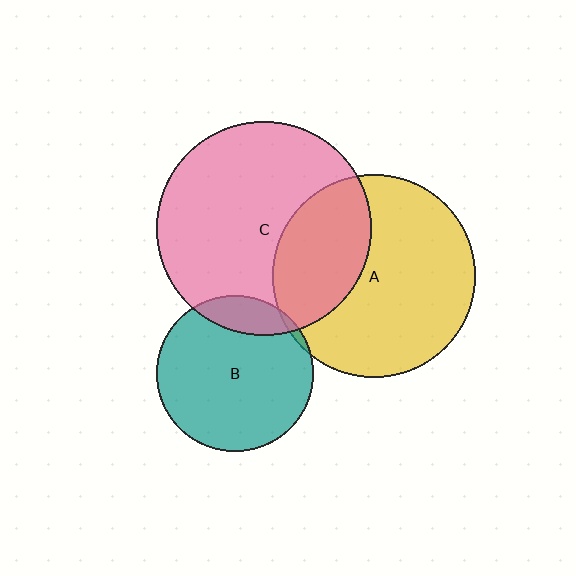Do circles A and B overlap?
Yes.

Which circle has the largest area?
Circle C (pink).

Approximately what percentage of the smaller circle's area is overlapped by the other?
Approximately 5%.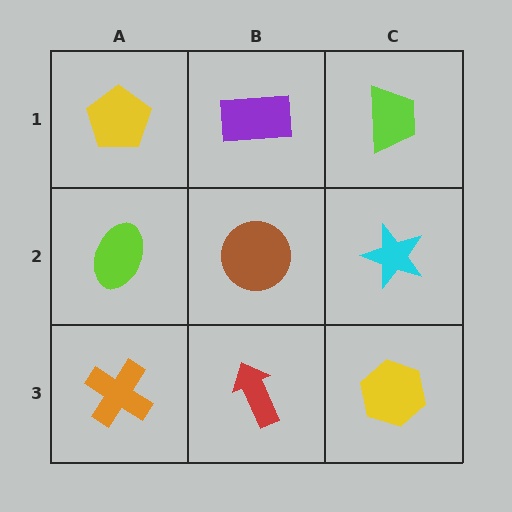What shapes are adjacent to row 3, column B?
A brown circle (row 2, column B), an orange cross (row 3, column A), a yellow hexagon (row 3, column C).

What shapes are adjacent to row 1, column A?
A lime ellipse (row 2, column A), a purple rectangle (row 1, column B).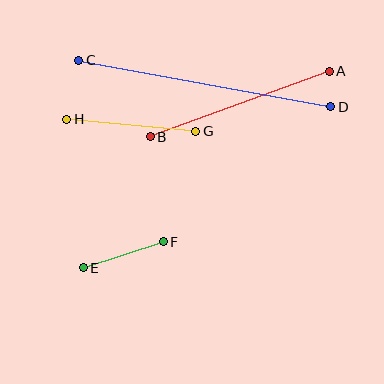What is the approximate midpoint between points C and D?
The midpoint is at approximately (205, 84) pixels.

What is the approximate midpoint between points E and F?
The midpoint is at approximately (123, 255) pixels.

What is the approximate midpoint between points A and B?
The midpoint is at approximately (240, 104) pixels.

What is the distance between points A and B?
The distance is approximately 190 pixels.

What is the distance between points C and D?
The distance is approximately 256 pixels.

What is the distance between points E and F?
The distance is approximately 84 pixels.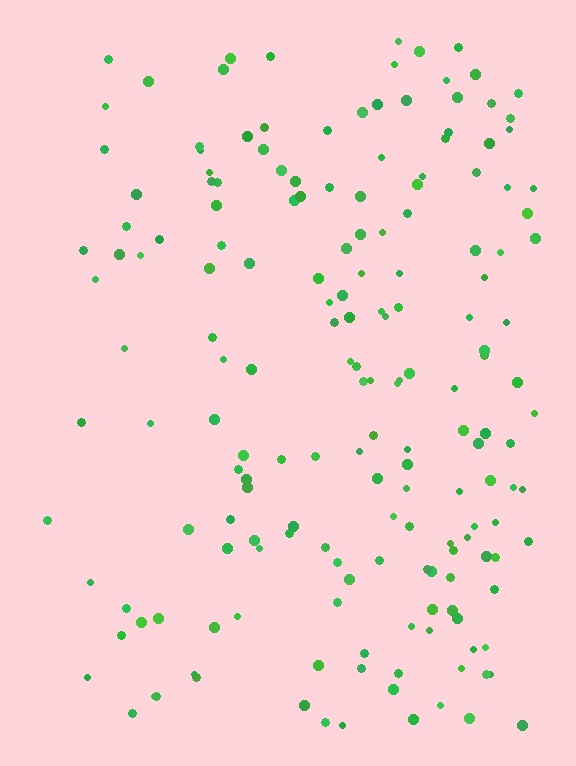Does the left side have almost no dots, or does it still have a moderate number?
Still a moderate number, just noticeably fewer than the right.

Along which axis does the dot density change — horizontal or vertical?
Horizontal.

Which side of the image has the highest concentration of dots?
The right.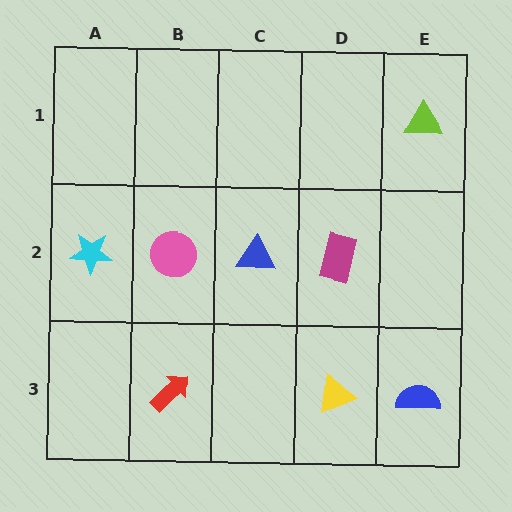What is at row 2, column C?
A blue triangle.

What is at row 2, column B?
A pink circle.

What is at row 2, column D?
A magenta rectangle.